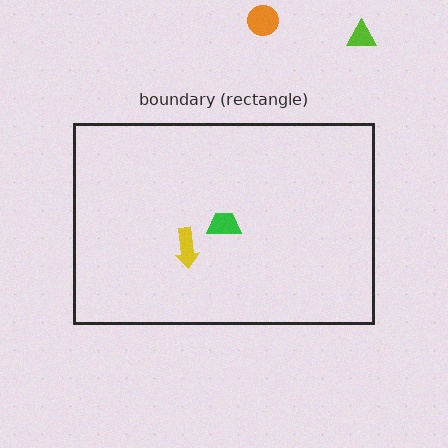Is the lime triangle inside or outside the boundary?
Outside.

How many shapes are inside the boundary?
2 inside, 2 outside.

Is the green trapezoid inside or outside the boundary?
Inside.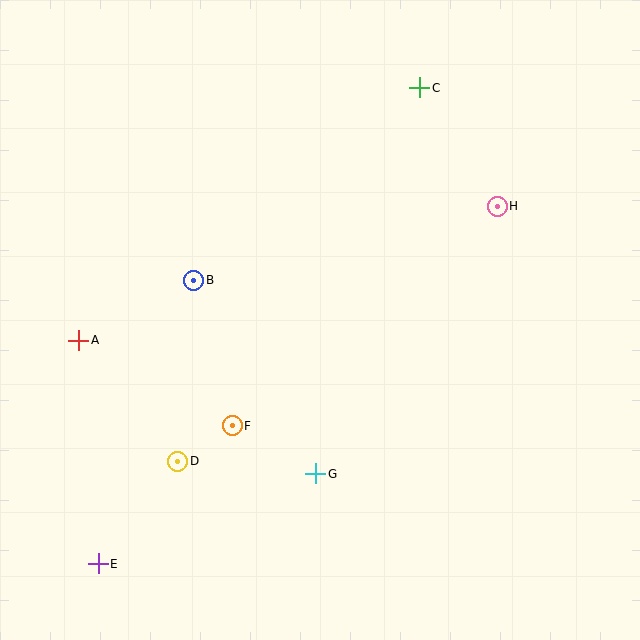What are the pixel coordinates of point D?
Point D is at (178, 461).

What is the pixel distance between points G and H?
The distance between G and H is 323 pixels.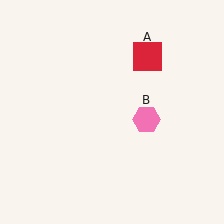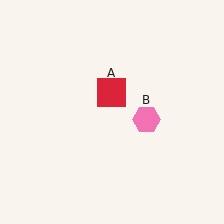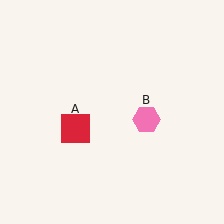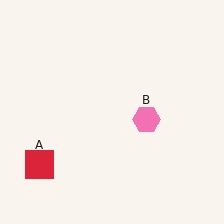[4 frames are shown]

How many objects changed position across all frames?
1 object changed position: red square (object A).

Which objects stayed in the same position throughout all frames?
Pink hexagon (object B) remained stationary.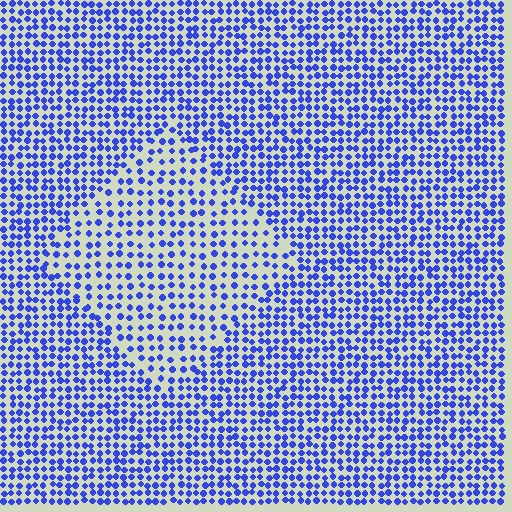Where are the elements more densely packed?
The elements are more densely packed outside the diamond boundary.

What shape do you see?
I see a diamond.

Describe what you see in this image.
The image contains small blue elements arranged at two different densities. A diamond-shaped region is visible where the elements are less densely packed than the surrounding area.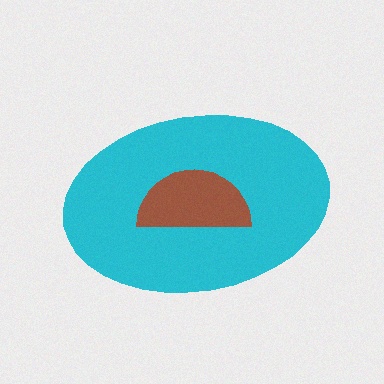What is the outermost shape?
The cyan ellipse.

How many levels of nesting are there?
2.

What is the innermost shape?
The brown semicircle.